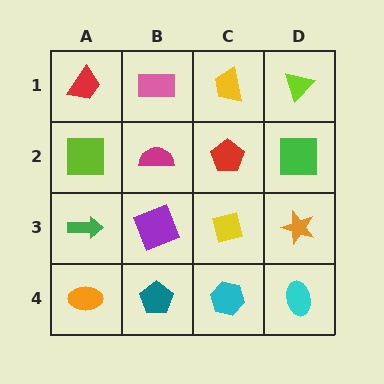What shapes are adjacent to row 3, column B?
A magenta semicircle (row 2, column B), a teal pentagon (row 4, column B), a green arrow (row 3, column A), a yellow square (row 3, column C).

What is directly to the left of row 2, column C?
A magenta semicircle.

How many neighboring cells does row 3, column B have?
4.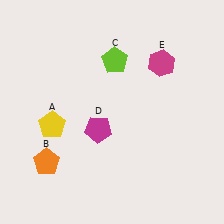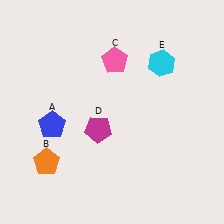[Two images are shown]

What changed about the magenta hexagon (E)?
In Image 1, E is magenta. In Image 2, it changed to cyan.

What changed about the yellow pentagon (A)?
In Image 1, A is yellow. In Image 2, it changed to blue.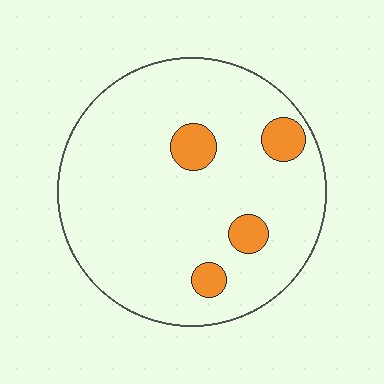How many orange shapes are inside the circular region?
4.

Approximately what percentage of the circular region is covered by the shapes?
Approximately 10%.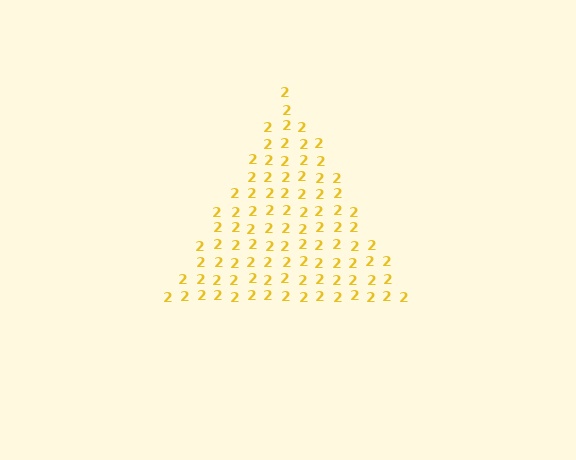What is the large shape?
The large shape is a triangle.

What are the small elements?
The small elements are digit 2's.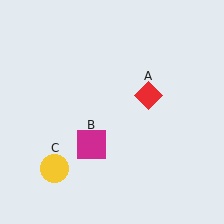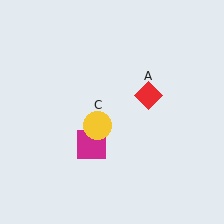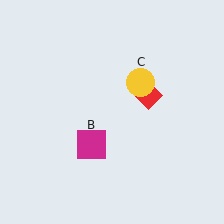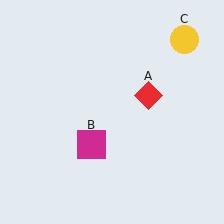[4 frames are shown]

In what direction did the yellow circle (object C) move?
The yellow circle (object C) moved up and to the right.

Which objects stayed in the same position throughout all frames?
Red diamond (object A) and magenta square (object B) remained stationary.